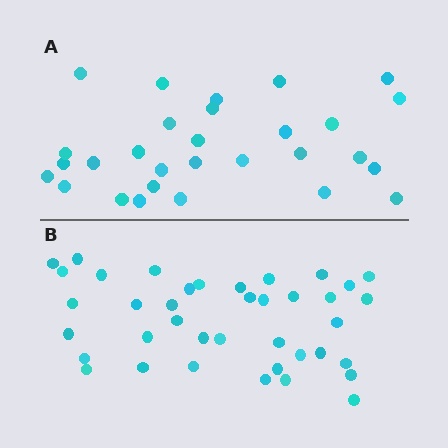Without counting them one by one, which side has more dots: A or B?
Region B (the bottom region) has more dots.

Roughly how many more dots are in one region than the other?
Region B has roughly 10 or so more dots than region A.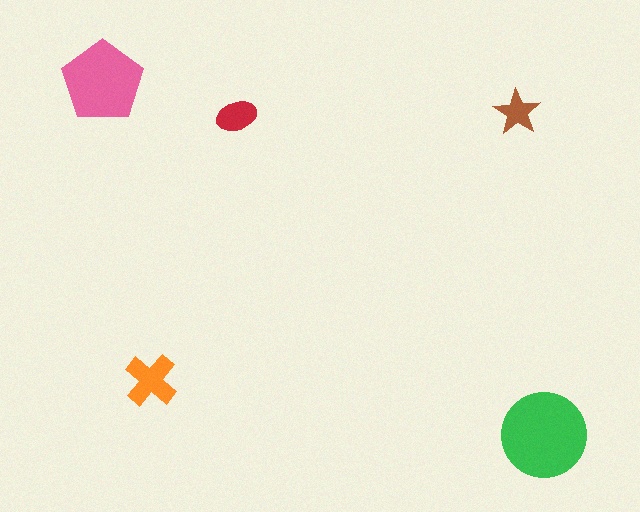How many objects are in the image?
There are 5 objects in the image.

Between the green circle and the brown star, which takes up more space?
The green circle.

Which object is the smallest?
The brown star.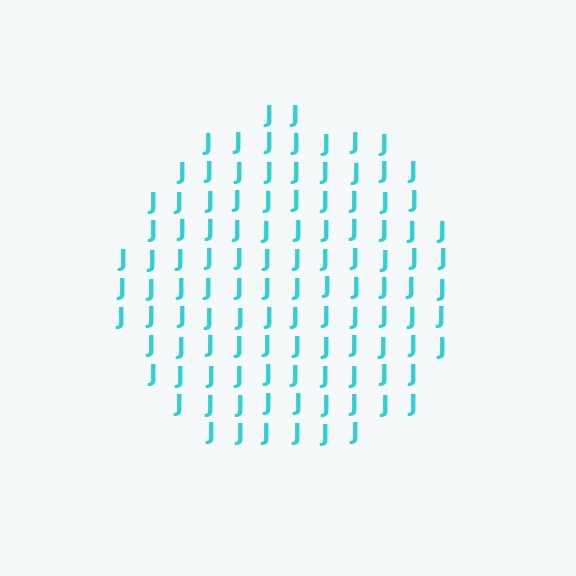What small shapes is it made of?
It is made of small letter J's.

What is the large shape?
The large shape is a circle.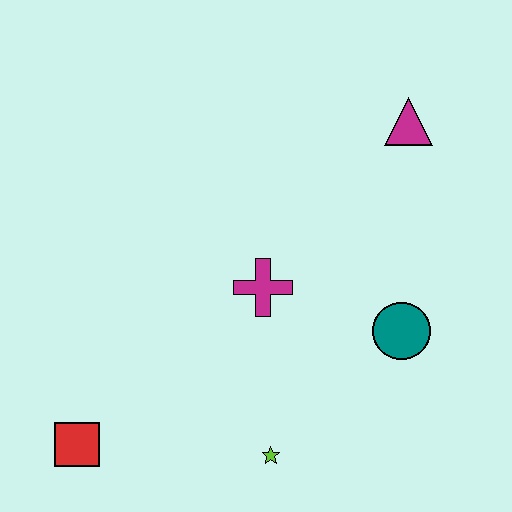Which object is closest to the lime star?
The magenta cross is closest to the lime star.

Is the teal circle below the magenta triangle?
Yes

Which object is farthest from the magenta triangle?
The red square is farthest from the magenta triangle.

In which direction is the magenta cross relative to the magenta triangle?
The magenta cross is below the magenta triangle.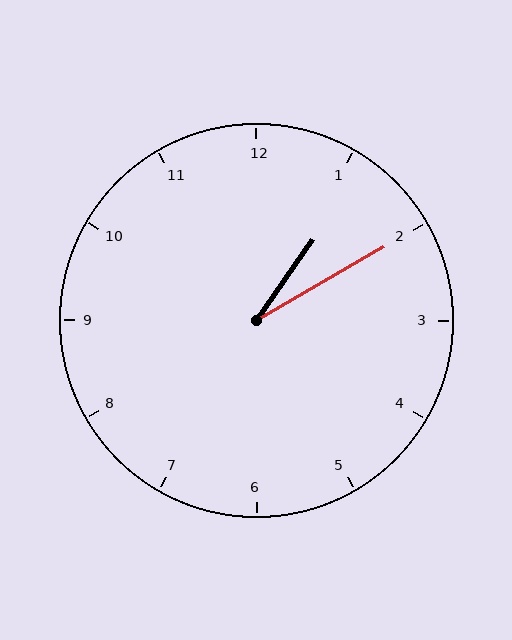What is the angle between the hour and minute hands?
Approximately 25 degrees.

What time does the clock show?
1:10.